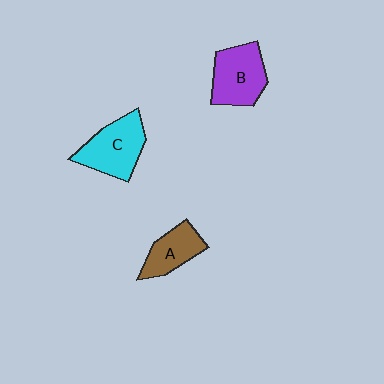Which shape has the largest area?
Shape C (cyan).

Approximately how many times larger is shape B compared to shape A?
Approximately 1.4 times.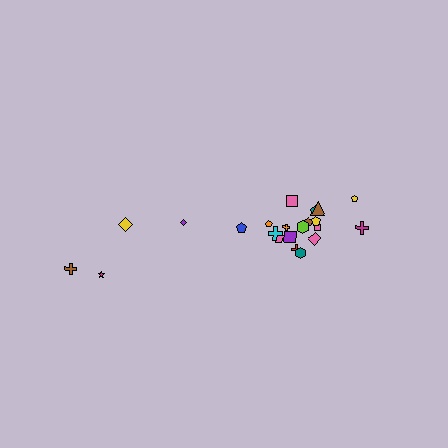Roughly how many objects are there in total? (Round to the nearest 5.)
Roughly 20 objects in total.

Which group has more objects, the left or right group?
The right group.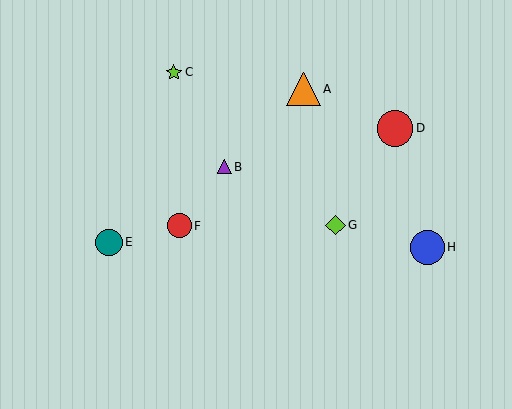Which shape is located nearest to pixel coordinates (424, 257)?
The blue circle (labeled H) at (427, 247) is nearest to that location.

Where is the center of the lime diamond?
The center of the lime diamond is at (336, 225).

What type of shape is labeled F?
Shape F is a red circle.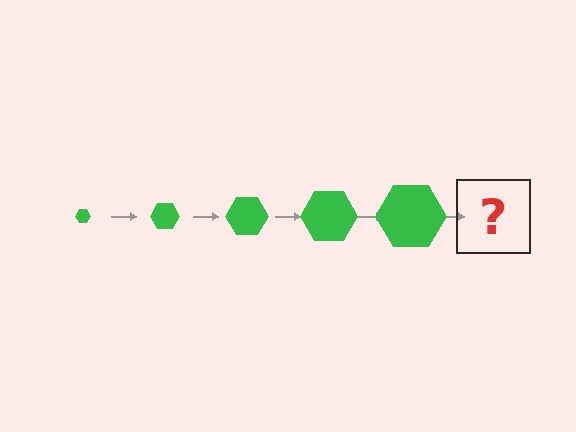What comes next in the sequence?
The next element should be a green hexagon, larger than the previous one.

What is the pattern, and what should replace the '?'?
The pattern is that the hexagon gets progressively larger each step. The '?' should be a green hexagon, larger than the previous one.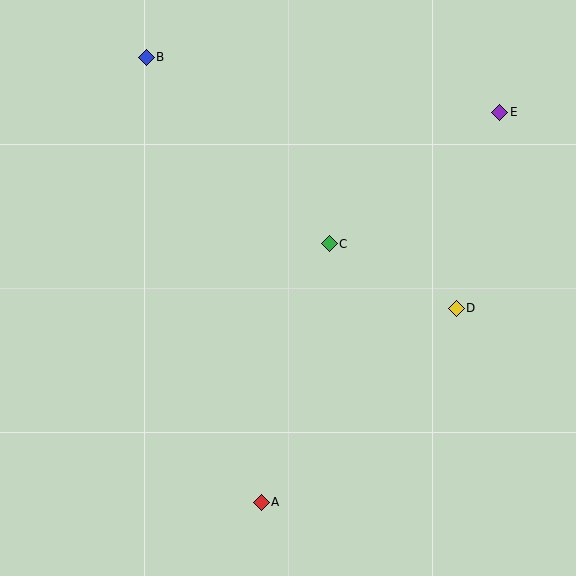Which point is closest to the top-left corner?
Point B is closest to the top-left corner.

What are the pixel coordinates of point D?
Point D is at (456, 308).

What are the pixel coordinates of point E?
Point E is at (500, 112).